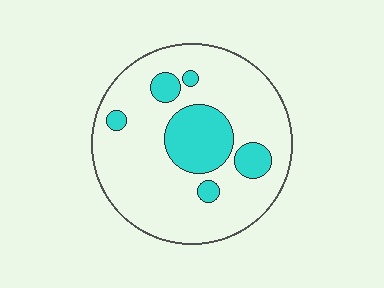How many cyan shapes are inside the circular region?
6.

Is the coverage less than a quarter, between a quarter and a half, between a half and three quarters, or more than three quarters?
Less than a quarter.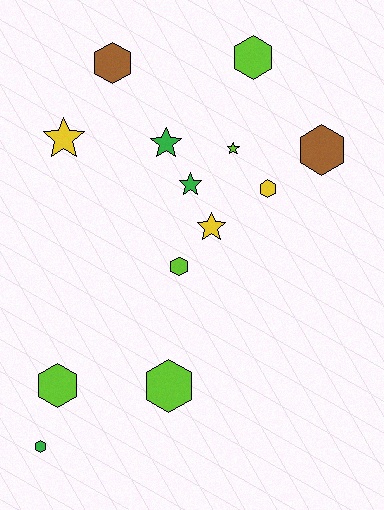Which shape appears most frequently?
Hexagon, with 8 objects.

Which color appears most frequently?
Lime, with 5 objects.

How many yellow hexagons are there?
There is 1 yellow hexagon.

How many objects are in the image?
There are 13 objects.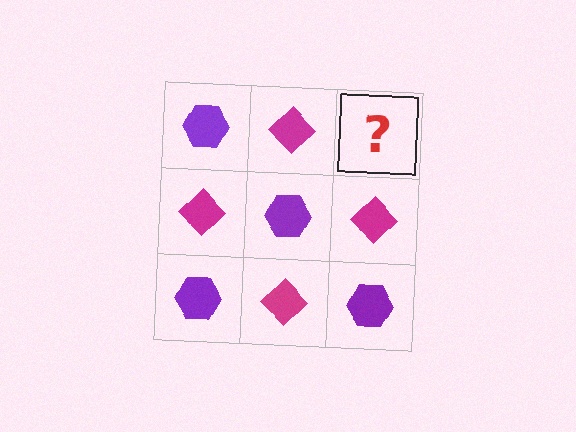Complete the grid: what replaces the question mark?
The question mark should be replaced with a purple hexagon.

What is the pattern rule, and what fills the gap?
The rule is that it alternates purple hexagon and magenta diamond in a checkerboard pattern. The gap should be filled with a purple hexagon.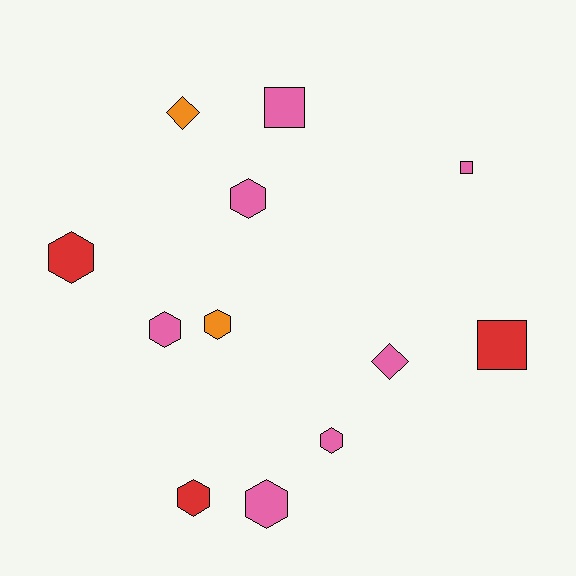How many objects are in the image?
There are 12 objects.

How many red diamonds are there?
There are no red diamonds.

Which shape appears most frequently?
Hexagon, with 7 objects.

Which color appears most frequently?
Pink, with 7 objects.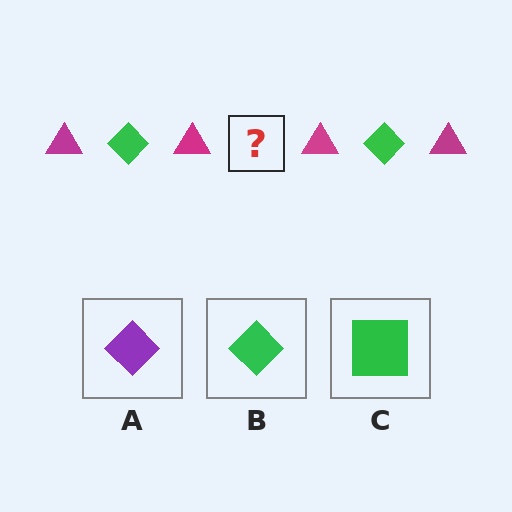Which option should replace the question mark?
Option B.